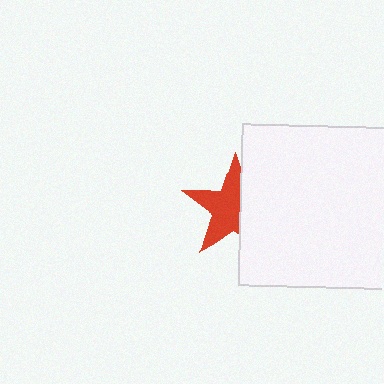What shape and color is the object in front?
The object in front is a white square.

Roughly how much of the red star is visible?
About half of it is visible (roughly 60%).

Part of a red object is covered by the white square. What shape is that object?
It is a star.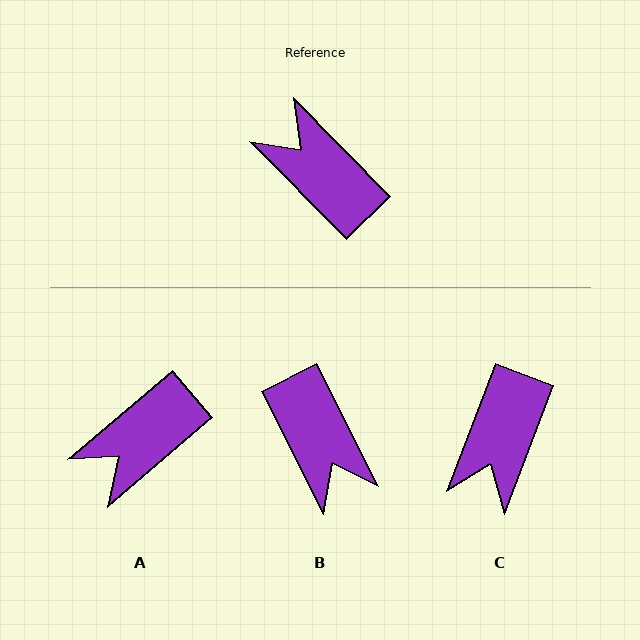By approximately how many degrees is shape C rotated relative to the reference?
Approximately 114 degrees counter-clockwise.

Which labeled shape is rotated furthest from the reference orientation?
B, about 162 degrees away.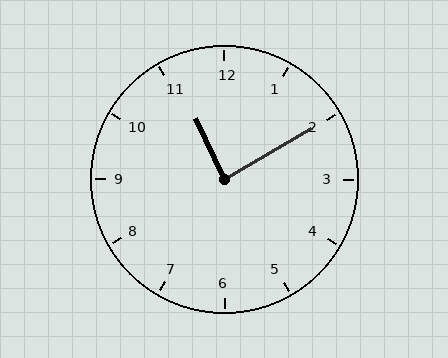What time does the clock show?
11:10.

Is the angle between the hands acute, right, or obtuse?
It is right.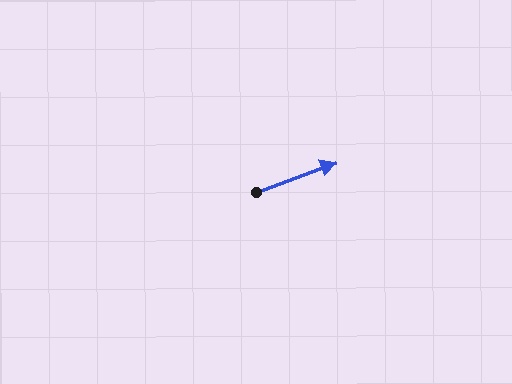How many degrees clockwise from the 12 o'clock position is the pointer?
Approximately 70 degrees.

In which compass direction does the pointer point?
East.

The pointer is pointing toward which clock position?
Roughly 2 o'clock.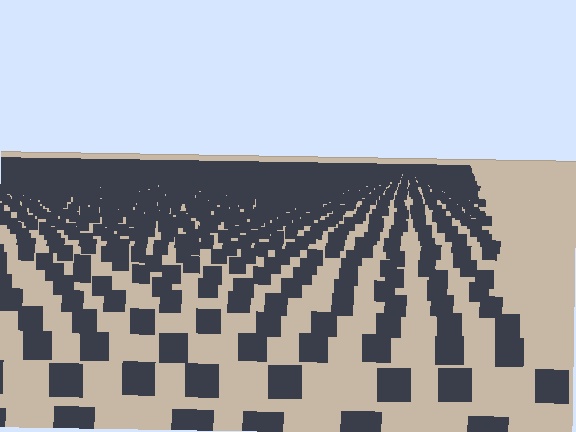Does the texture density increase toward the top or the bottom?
Density increases toward the top.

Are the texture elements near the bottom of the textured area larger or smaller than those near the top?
Larger. Near the bottom, elements are closer to the viewer and appear at a bigger on-screen size.